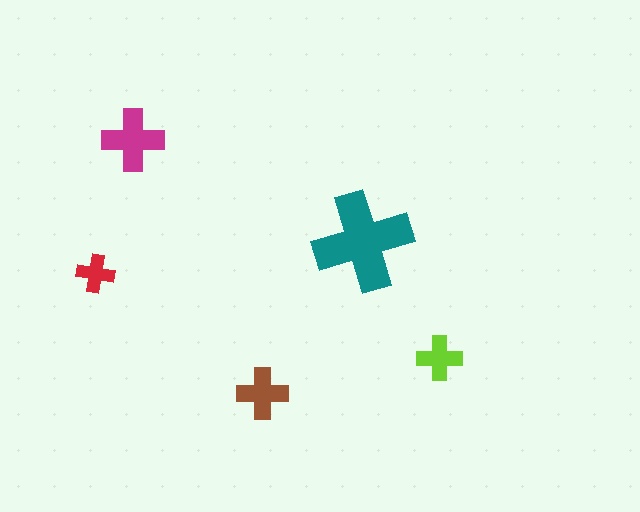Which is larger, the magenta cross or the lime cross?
The magenta one.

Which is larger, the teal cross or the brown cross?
The teal one.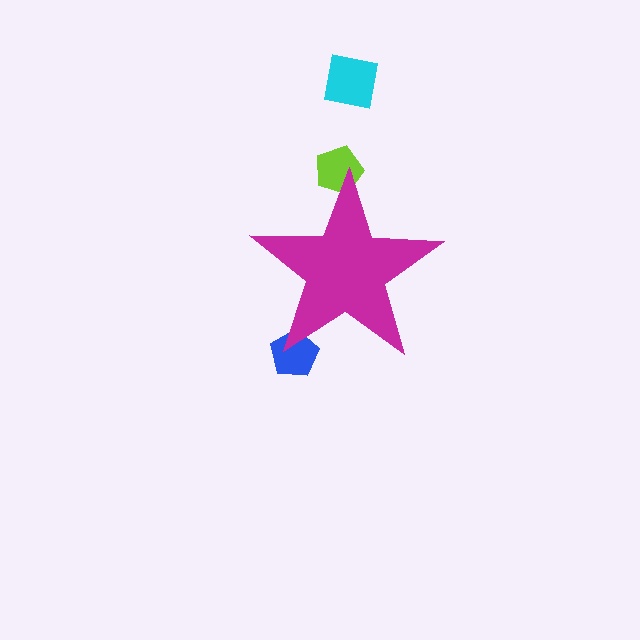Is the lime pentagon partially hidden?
Yes, the lime pentagon is partially hidden behind the magenta star.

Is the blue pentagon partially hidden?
Yes, the blue pentagon is partially hidden behind the magenta star.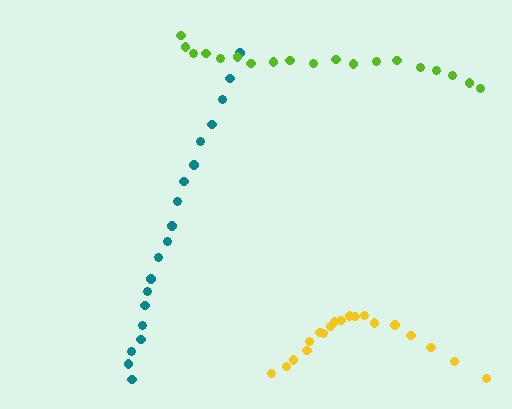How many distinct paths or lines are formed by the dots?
There are 3 distinct paths.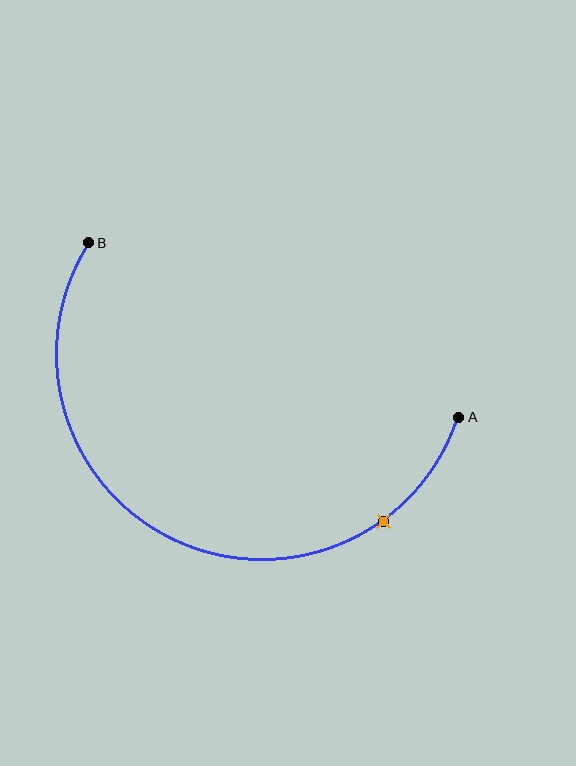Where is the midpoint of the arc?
The arc midpoint is the point on the curve farthest from the straight line joining A and B. It sits below that line.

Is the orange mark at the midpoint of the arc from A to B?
No. The orange mark lies on the arc but is closer to endpoint A. The arc midpoint would be at the point on the curve equidistant along the arc from both A and B.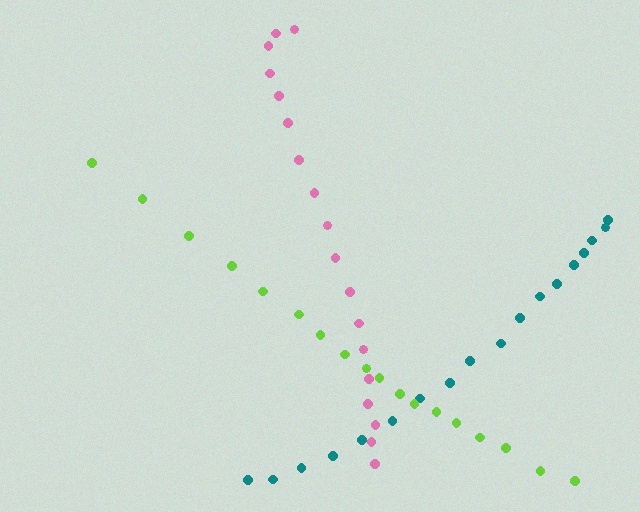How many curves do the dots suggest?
There are 3 distinct paths.